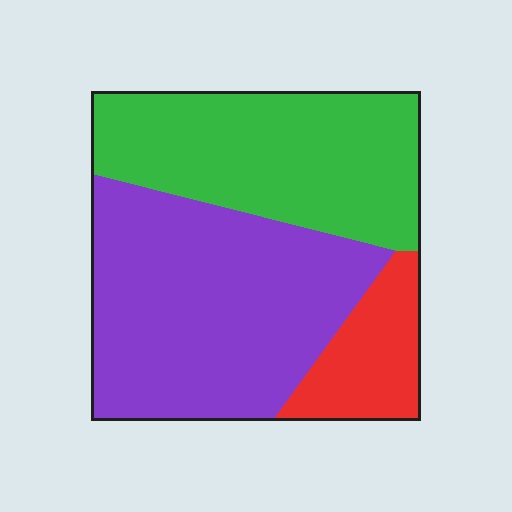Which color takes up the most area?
Purple, at roughly 50%.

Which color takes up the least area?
Red, at roughly 15%.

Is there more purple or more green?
Purple.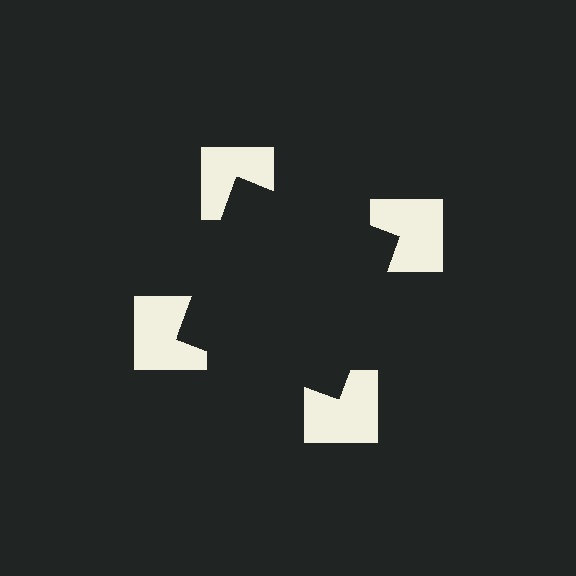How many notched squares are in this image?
There are 4 — one at each vertex of the illusory square.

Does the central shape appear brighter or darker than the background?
It typically appears slightly darker than the background, even though no actual brightness change is drawn.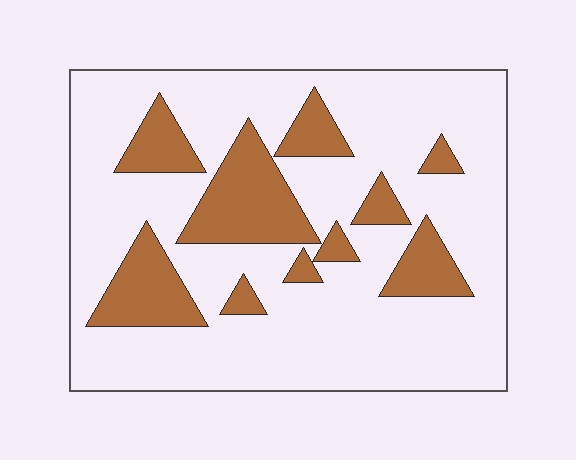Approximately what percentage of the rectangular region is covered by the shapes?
Approximately 25%.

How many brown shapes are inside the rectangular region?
10.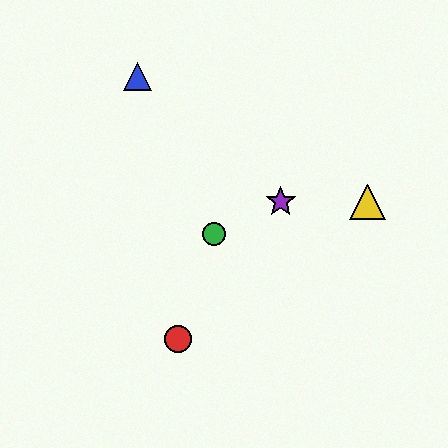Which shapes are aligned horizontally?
The yellow triangle, the purple star are aligned horizontally.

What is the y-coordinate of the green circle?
The green circle is at y≈234.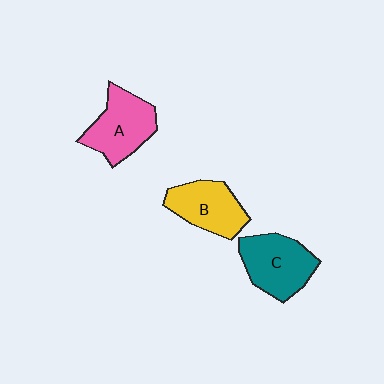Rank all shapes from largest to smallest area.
From largest to smallest: C (teal), A (pink), B (yellow).